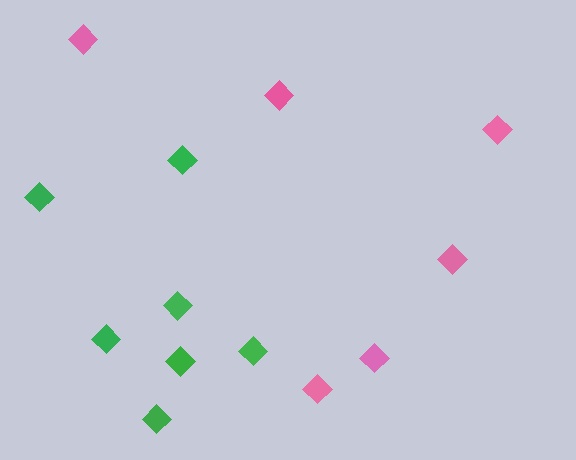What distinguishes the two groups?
There are 2 groups: one group of pink diamonds (6) and one group of green diamonds (7).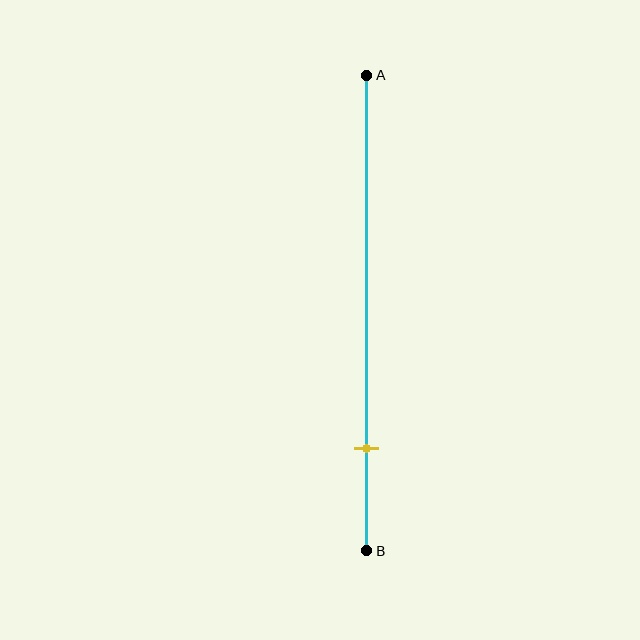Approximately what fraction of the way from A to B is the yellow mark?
The yellow mark is approximately 80% of the way from A to B.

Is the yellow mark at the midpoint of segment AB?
No, the mark is at about 80% from A, not at the 50% midpoint.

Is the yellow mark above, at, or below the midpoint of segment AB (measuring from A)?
The yellow mark is below the midpoint of segment AB.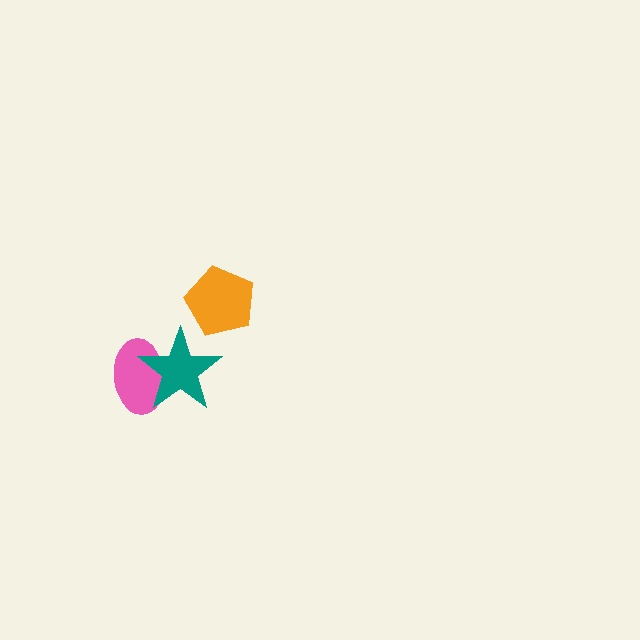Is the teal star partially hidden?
No, no other shape covers it.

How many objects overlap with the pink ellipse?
1 object overlaps with the pink ellipse.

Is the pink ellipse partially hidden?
Yes, it is partially covered by another shape.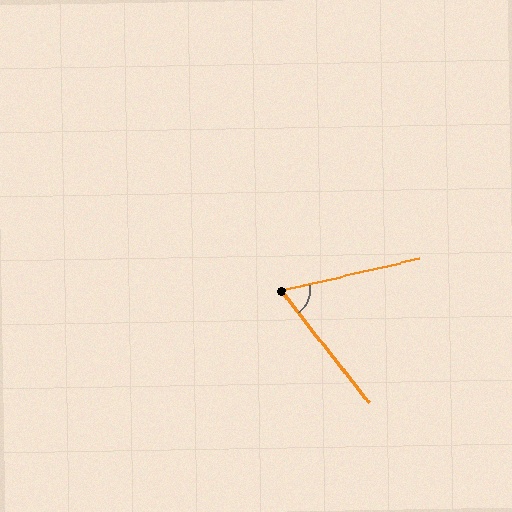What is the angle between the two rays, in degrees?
Approximately 65 degrees.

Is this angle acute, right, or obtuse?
It is acute.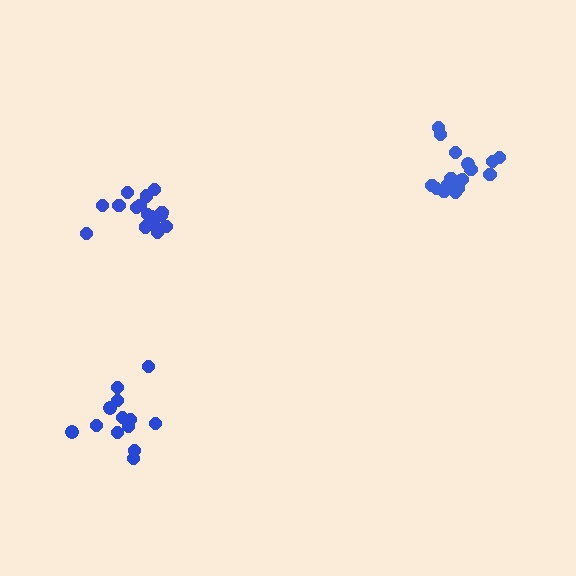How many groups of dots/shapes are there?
There are 3 groups.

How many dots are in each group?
Group 1: 17 dots, Group 2: 16 dots, Group 3: 13 dots (46 total).